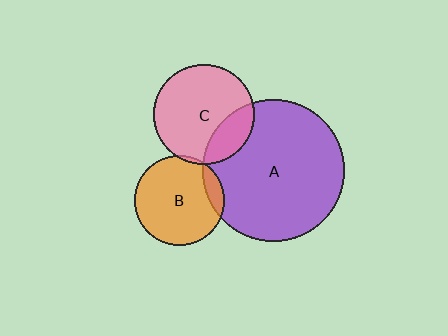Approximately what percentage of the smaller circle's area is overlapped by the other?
Approximately 5%.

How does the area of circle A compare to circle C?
Approximately 2.0 times.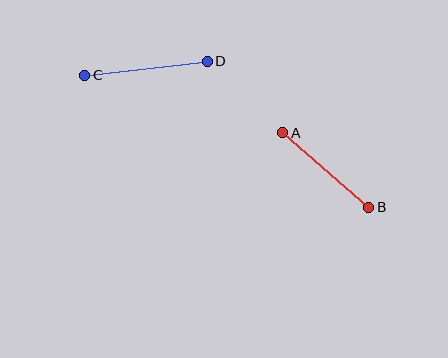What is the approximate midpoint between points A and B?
The midpoint is at approximately (326, 170) pixels.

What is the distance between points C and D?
The distance is approximately 123 pixels.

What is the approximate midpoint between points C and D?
The midpoint is at approximately (146, 68) pixels.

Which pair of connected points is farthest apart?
Points C and D are farthest apart.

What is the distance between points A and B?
The distance is approximately 114 pixels.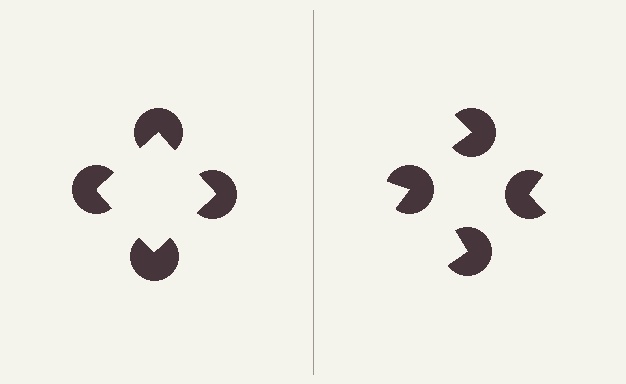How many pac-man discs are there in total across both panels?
8 — 4 on each side.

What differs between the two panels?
The pac-man discs are positioned identically on both sides; only the wedge orientations differ. On the left they align to a square; on the right they are misaligned.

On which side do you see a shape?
An illusory square appears on the left side. On the right side the wedge cuts are rotated, so no coherent shape forms.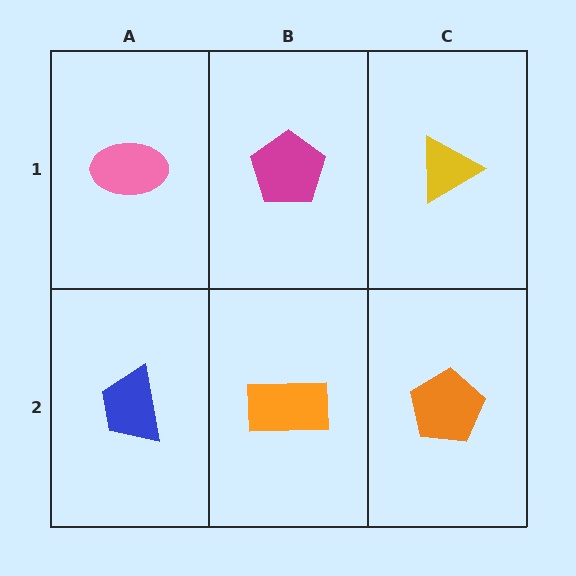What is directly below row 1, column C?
An orange pentagon.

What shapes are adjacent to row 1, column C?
An orange pentagon (row 2, column C), a magenta pentagon (row 1, column B).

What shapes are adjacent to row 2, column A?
A pink ellipse (row 1, column A), an orange rectangle (row 2, column B).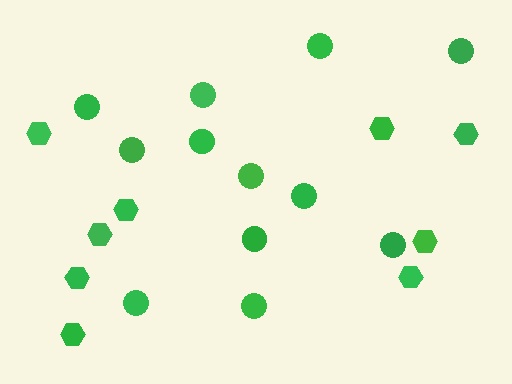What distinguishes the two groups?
There are 2 groups: one group of hexagons (9) and one group of circles (12).